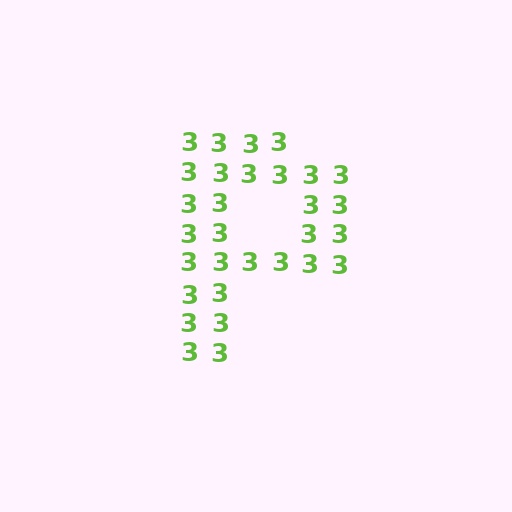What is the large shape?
The large shape is the letter P.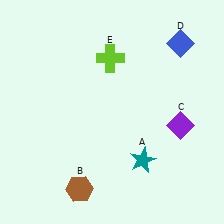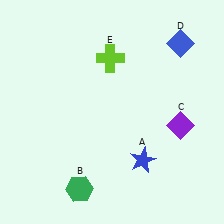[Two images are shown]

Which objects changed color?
A changed from teal to blue. B changed from brown to green.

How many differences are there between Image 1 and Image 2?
There are 2 differences between the two images.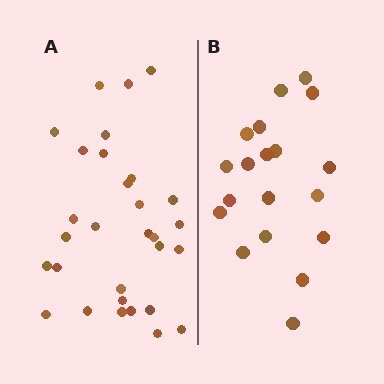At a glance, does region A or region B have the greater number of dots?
Region A (the left region) has more dots.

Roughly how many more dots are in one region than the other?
Region A has roughly 12 or so more dots than region B.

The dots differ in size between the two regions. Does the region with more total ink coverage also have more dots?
No. Region B has more total ink coverage because its dots are larger, but region A actually contains more individual dots. Total area can be misleading — the number of items is what matters here.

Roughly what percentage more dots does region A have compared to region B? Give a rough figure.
About 60% more.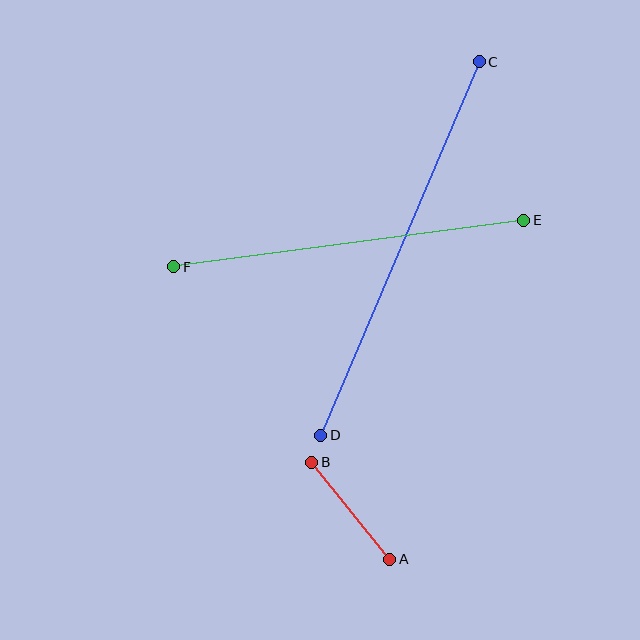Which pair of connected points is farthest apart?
Points C and D are farthest apart.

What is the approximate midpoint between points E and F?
The midpoint is at approximately (349, 243) pixels.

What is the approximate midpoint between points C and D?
The midpoint is at approximately (400, 248) pixels.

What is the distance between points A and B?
The distance is approximately 124 pixels.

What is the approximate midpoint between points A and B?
The midpoint is at approximately (351, 511) pixels.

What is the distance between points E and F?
The distance is approximately 353 pixels.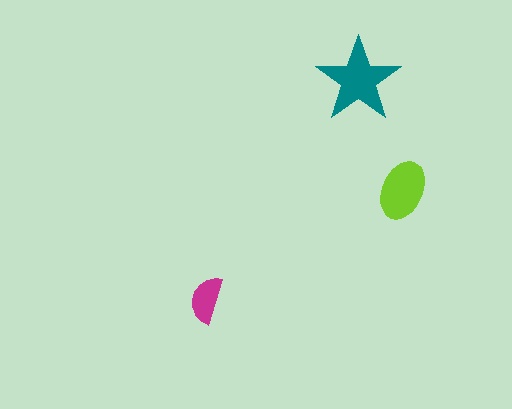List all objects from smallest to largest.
The magenta semicircle, the lime ellipse, the teal star.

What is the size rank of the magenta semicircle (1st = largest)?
3rd.